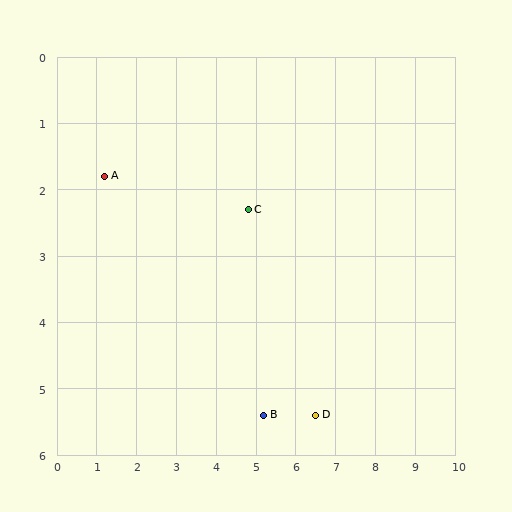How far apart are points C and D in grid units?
Points C and D are about 3.5 grid units apart.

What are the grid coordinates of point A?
Point A is at approximately (1.2, 1.8).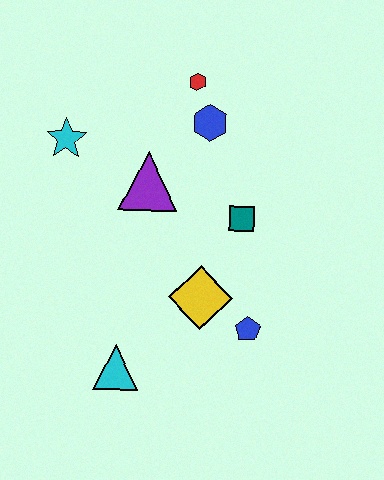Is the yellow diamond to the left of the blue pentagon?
Yes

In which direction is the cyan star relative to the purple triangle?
The cyan star is to the left of the purple triangle.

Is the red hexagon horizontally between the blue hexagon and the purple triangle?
Yes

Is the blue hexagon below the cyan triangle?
No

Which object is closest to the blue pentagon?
The yellow diamond is closest to the blue pentagon.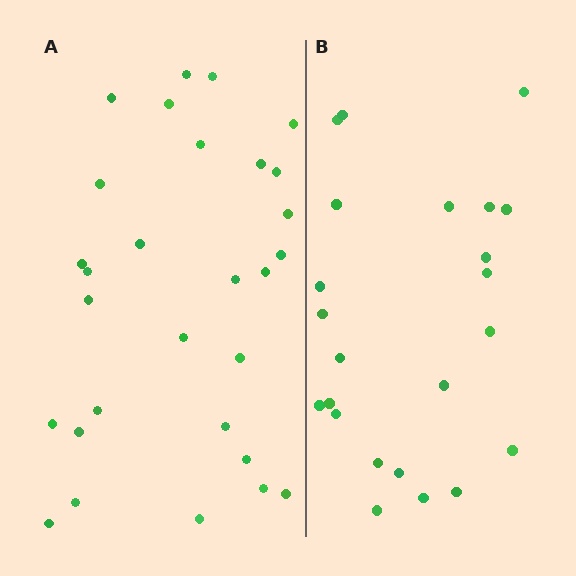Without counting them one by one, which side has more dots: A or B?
Region A (the left region) has more dots.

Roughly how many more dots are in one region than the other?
Region A has about 6 more dots than region B.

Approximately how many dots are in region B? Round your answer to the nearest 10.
About 20 dots. (The exact count is 23, which rounds to 20.)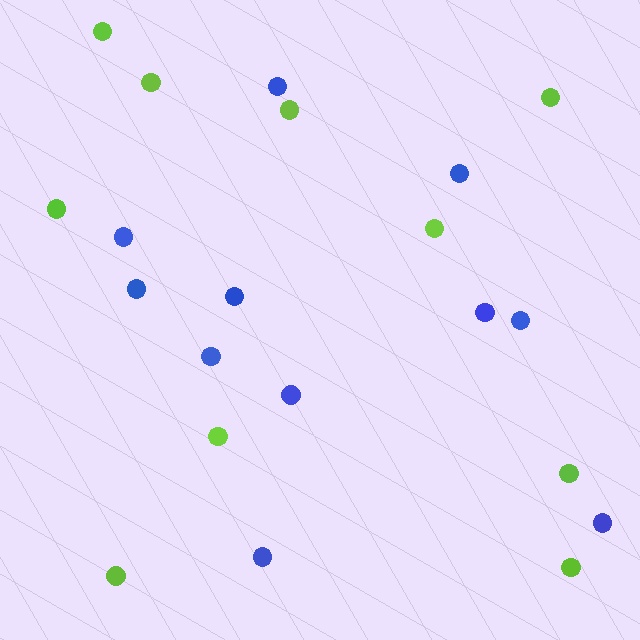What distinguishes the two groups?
There are 2 groups: one group of blue circles (11) and one group of lime circles (10).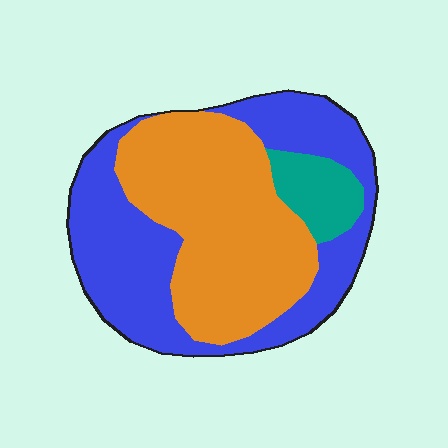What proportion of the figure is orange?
Orange covers around 45% of the figure.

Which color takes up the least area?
Teal, at roughly 10%.